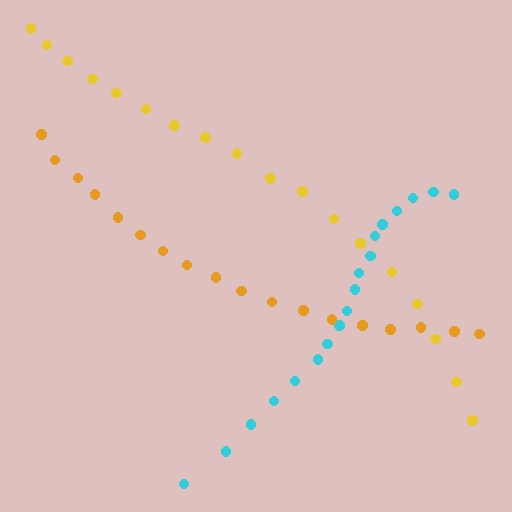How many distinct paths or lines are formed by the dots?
There are 3 distinct paths.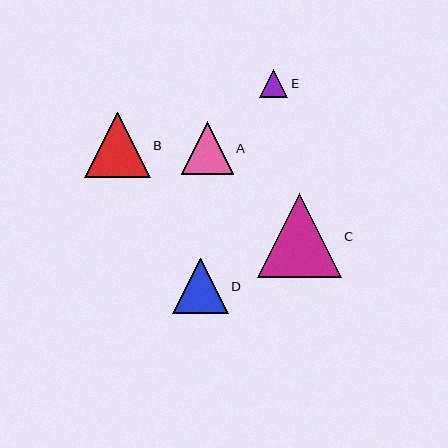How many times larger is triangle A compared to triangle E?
Triangle A is approximately 1.9 times the size of triangle E.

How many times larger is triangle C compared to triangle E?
Triangle C is approximately 3.0 times the size of triangle E.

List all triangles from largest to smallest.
From largest to smallest: C, B, D, A, E.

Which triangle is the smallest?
Triangle E is the smallest with a size of approximately 28 pixels.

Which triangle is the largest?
Triangle C is the largest with a size of approximately 84 pixels.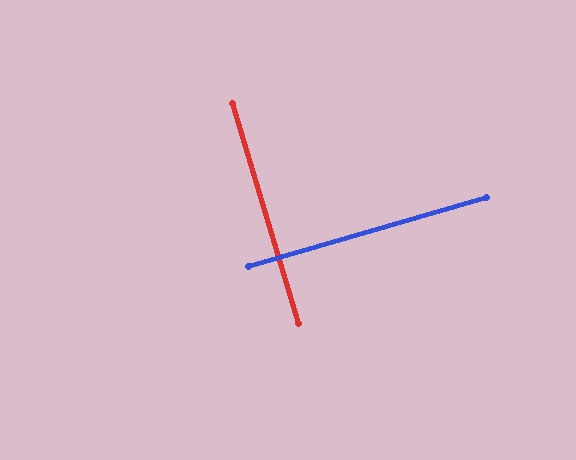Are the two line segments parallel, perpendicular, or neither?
Perpendicular — they meet at approximately 89°.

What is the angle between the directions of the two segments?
Approximately 89 degrees.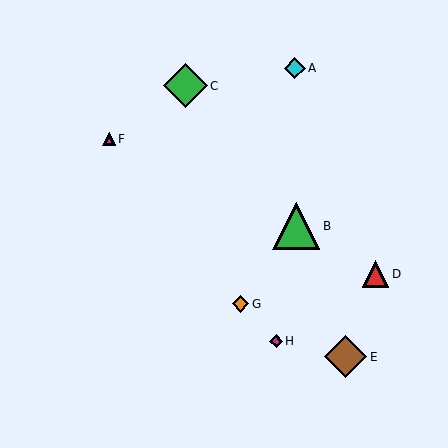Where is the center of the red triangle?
The center of the red triangle is at (376, 274).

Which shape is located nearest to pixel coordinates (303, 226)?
The green triangle (labeled B) at (296, 226) is nearest to that location.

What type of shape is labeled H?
Shape H is a magenta diamond.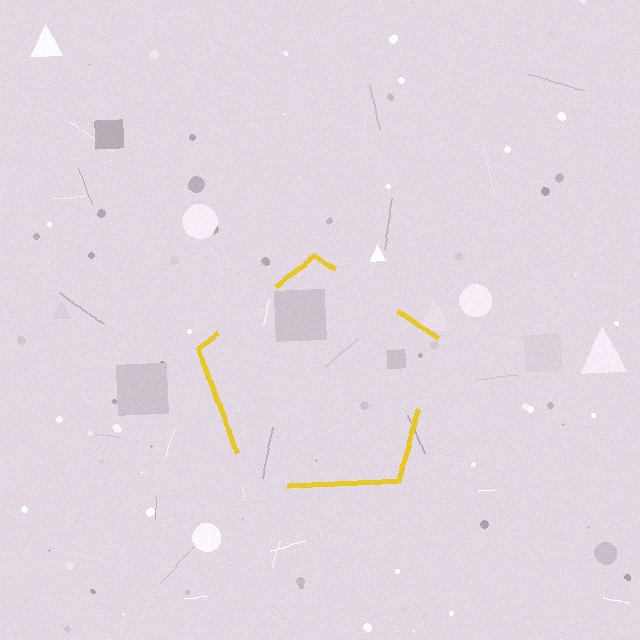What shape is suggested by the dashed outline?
The dashed outline suggests a pentagon.